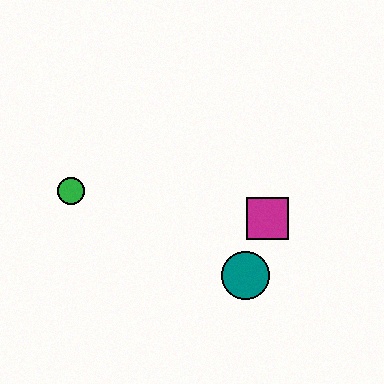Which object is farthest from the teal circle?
The green circle is farthest from the teal circle.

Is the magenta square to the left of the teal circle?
No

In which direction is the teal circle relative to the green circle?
The teal circle is to the right of the green circle.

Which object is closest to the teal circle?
The magenta square is closest to the teal circle.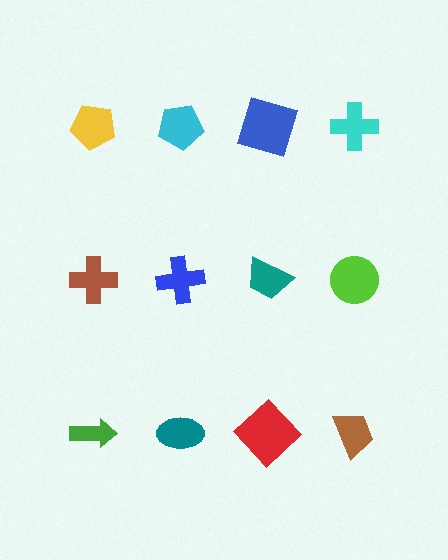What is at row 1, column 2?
A cyan pentagon.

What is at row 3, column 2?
A teal ellipse.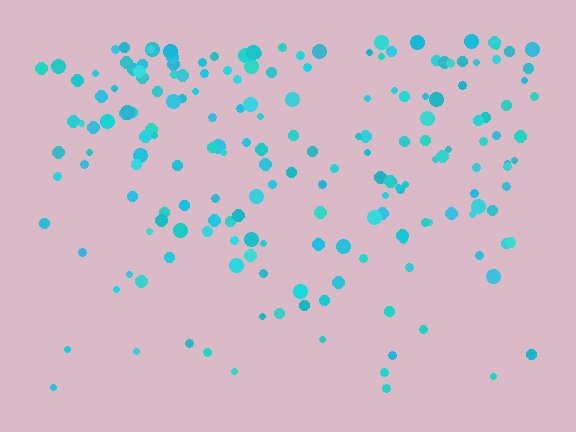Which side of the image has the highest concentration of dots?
The top.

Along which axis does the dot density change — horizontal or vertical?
Vertical.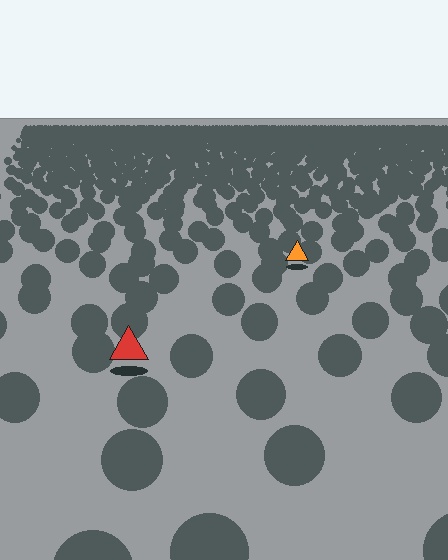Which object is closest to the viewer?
The red triangle is closest. The texture marks near it are larger and more spread out.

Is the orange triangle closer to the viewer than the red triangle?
No. The red triangle is closer — you can tell from the texture gradient: the ground texture is coarser near it.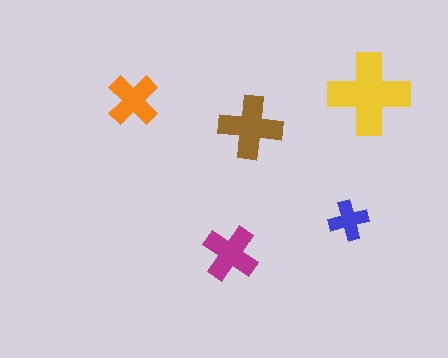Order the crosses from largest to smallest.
the yellow one, the brown one, the magenta one, the orange one, the blue one.